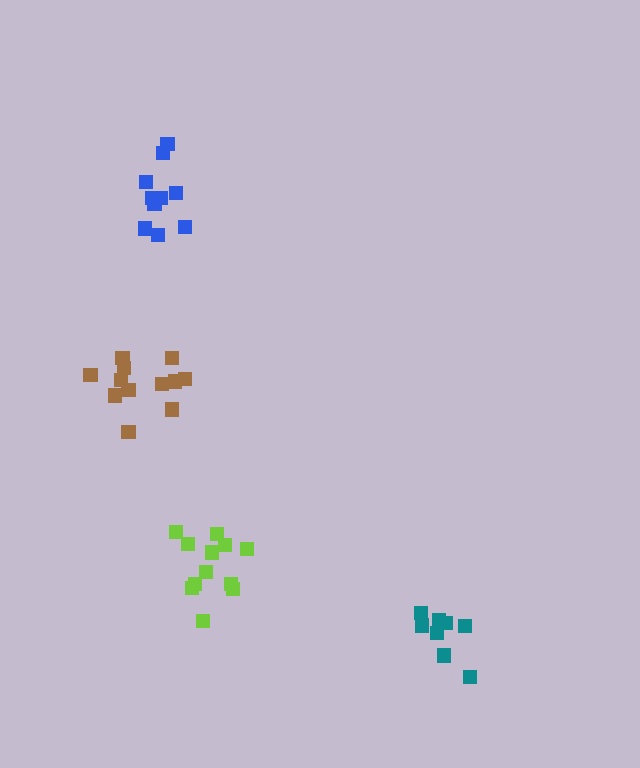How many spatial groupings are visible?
There are 4 spatial groupings.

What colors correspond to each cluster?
The clusters are colored: blue, teal, lime, brown.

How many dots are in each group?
Group 1: 10 dots, Group 2: 8 dots, Group 3: 12 dots, Group 4: 12 dots (42 total).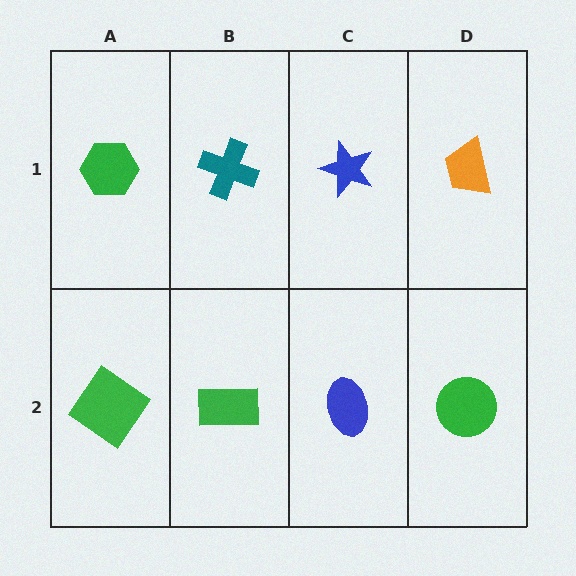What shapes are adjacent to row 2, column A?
A green hexagon (row 1, column A), a green rectangle (row 2, column B).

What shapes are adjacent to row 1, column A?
A green diamond (row 2, column A), a teal cross (row 1, column B).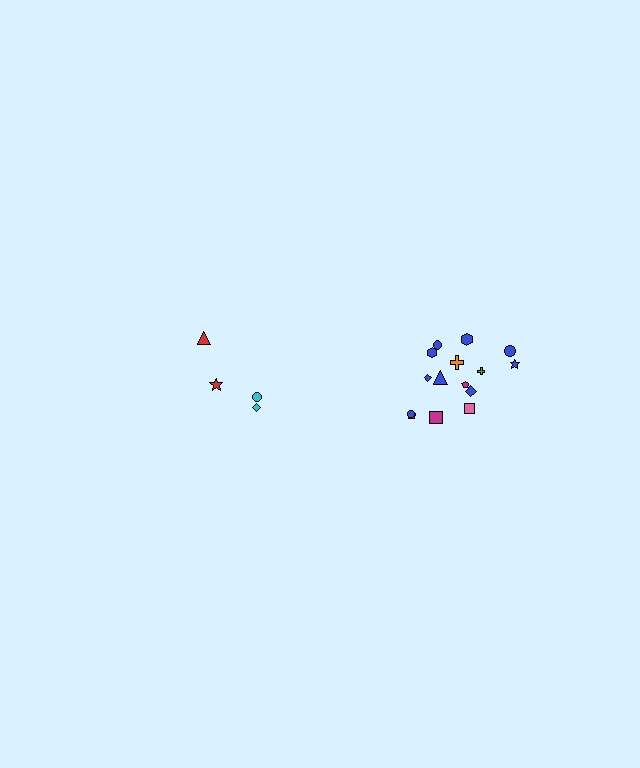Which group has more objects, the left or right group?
The right group.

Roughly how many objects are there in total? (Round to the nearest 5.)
Roughly 20 objects in total.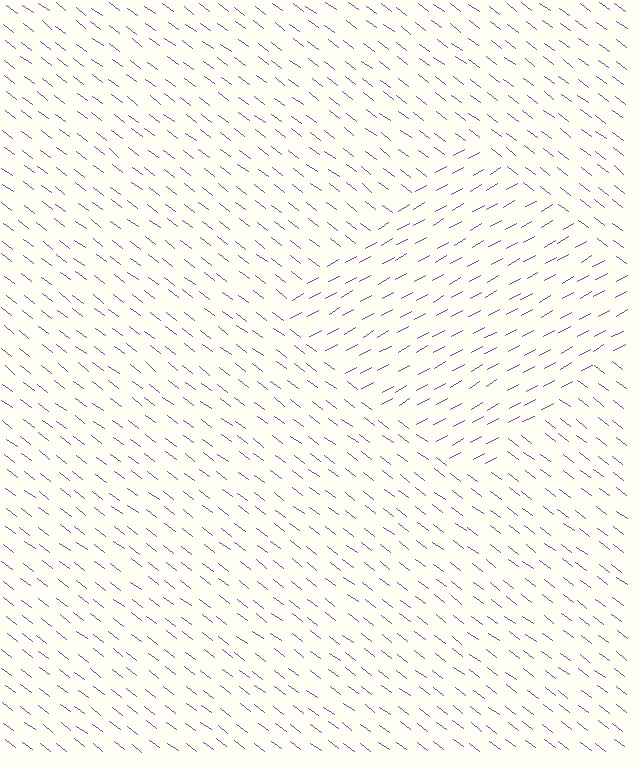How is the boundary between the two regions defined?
The boundary is defined purely by a change in line orientation (approximately 67 degrees difference). All lines are the same color and thickness.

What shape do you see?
I see a diamond.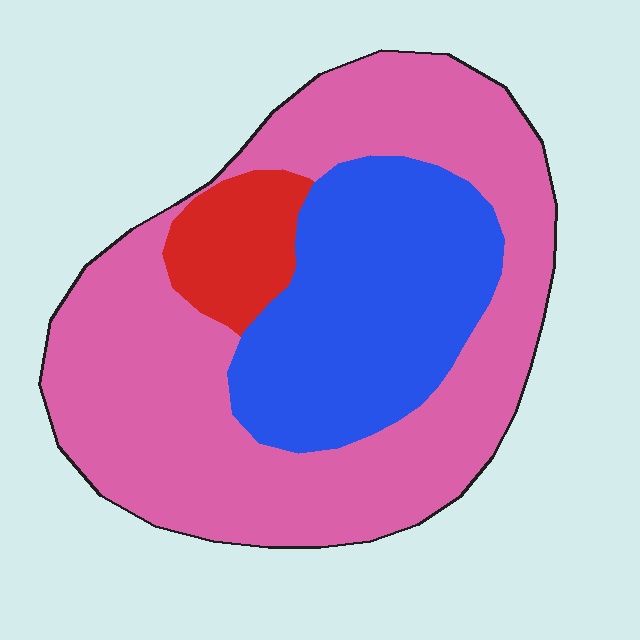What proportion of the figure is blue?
Blue covers around 30% of the figure.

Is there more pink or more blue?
Pink.